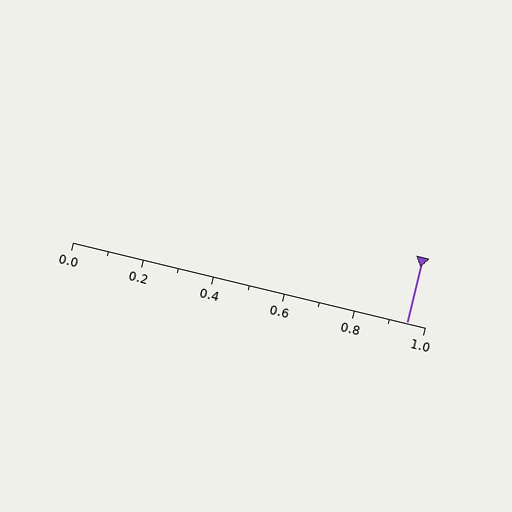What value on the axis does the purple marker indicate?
The marker indicates approximately 0.95.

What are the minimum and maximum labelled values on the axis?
The axis runs from 0.0 to 1.0.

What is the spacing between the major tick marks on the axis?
The major ticks are spaced 0.2 apart.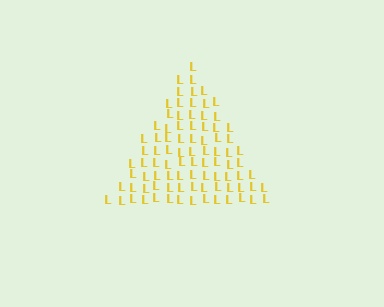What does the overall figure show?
The overall figure shows a triangle.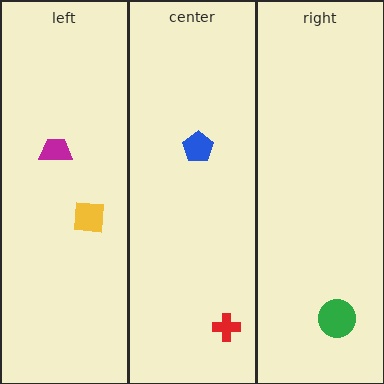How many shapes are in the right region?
1.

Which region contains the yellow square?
The left region.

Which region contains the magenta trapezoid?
The left region.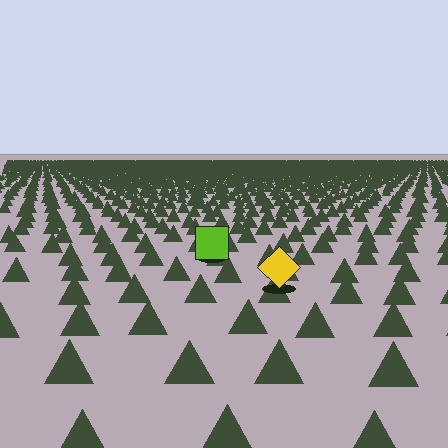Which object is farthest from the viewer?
The lime square is farthest from the viewer. It appears smaller and the ground texture around it is denser.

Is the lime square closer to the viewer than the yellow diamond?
No. The yellow diamond is closer — you can tell from the texture gradient: the ground texture is coarser near it.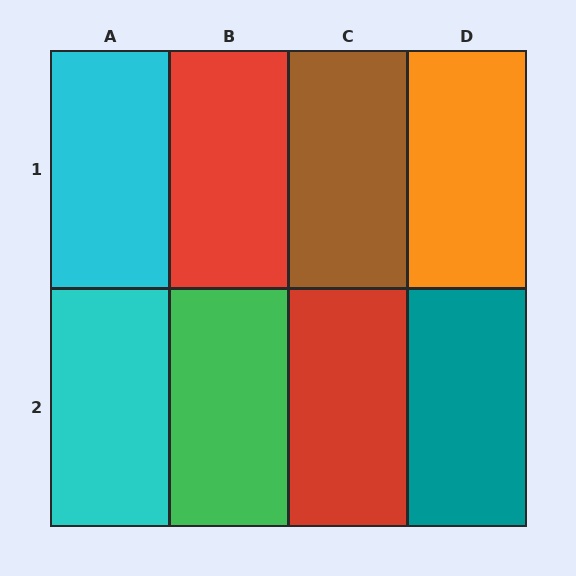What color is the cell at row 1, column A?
Cyan.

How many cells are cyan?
2 cells are cyan.